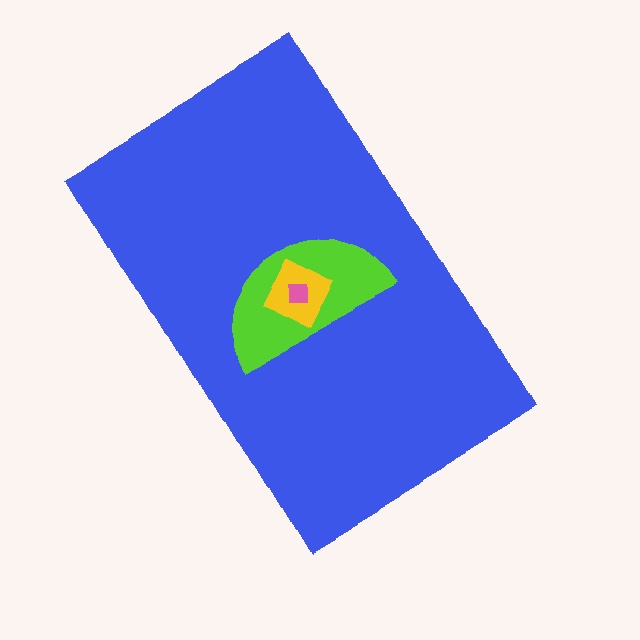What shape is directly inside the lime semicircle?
The yellow diamond.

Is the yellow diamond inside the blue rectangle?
Yes.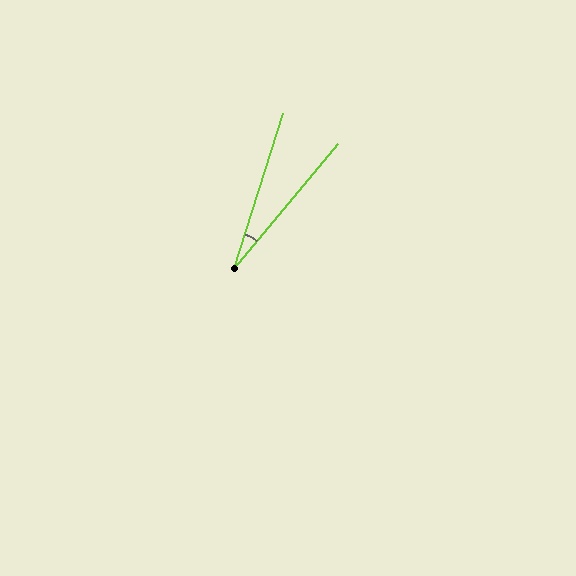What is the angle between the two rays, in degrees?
Approximately 22 degrees.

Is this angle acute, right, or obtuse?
It is acute.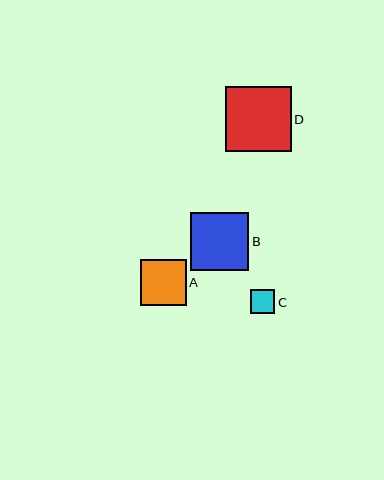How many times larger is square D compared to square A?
Square D is approximately 1.4 times the size of square A.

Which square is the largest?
Square D is the largest with a size of approximately 65 pixels.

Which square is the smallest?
Square C is the smallest with a size of approximately 24 pixels.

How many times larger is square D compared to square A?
Square D is approximately 1.4 times the size of square A.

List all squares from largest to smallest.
From largest to smallest: D, B, A, C.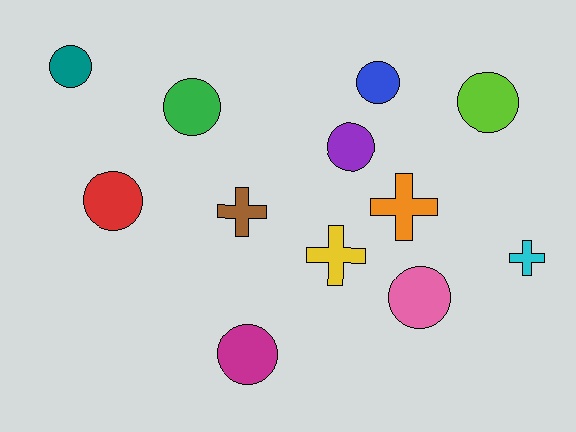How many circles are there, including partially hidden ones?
There are 8 circles.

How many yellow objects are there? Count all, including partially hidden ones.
There is 1 yellow object.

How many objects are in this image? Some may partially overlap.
There are 12 objects.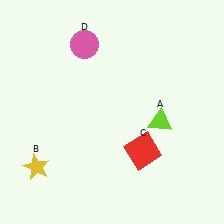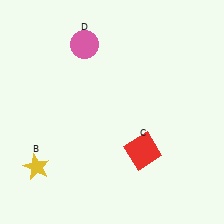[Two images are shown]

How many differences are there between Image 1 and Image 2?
There is 1 difference between the two images.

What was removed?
The lime triangle (A) was removed in Image 2.